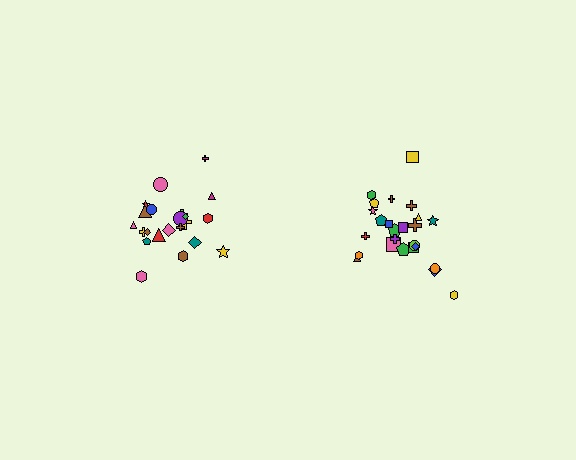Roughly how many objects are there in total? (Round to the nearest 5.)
Roughly 45 objects in total.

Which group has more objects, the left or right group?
The right group.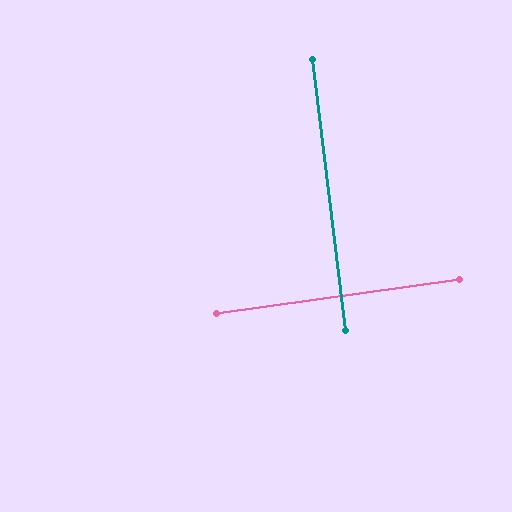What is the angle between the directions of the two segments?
Approximately 89 degrees.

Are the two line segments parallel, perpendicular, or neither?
Perpendicular — they meet at approximately 89°.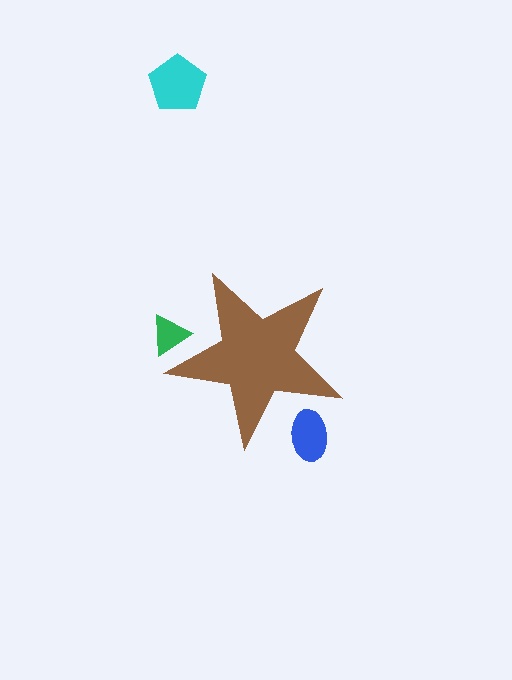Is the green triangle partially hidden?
Yes, the green triangle is partially hidden behind the brown star.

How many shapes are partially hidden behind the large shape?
2 shapes are partially hidden.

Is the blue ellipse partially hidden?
Yes, the blue ellipse is partially hidden behind the brown star.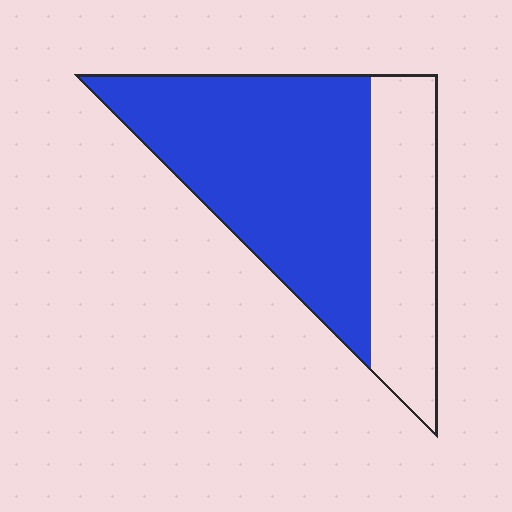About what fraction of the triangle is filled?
About two thirds (2/3).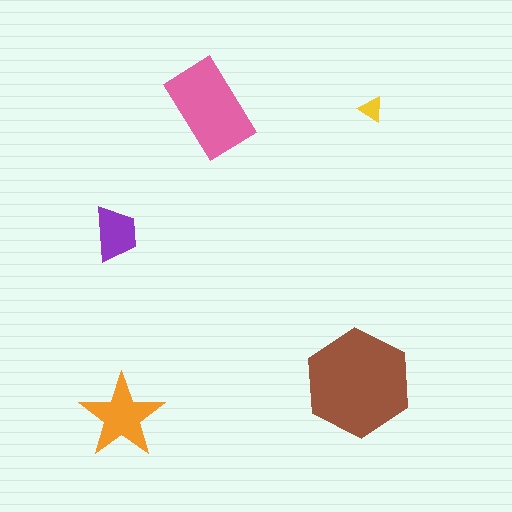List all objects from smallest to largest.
The yellow triangle, the purple trapezoid, the orange star, the pink rectangle, the brown hexagon.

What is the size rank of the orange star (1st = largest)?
3rd.